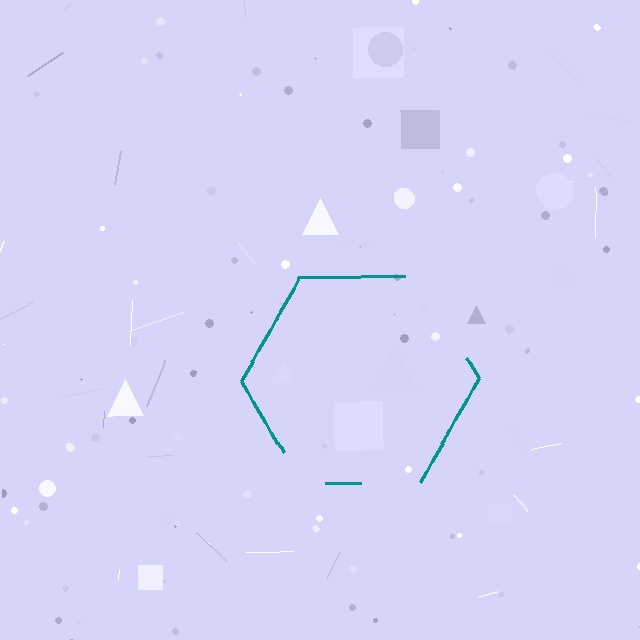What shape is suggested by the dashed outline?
The dashed outline suggests a hexagon.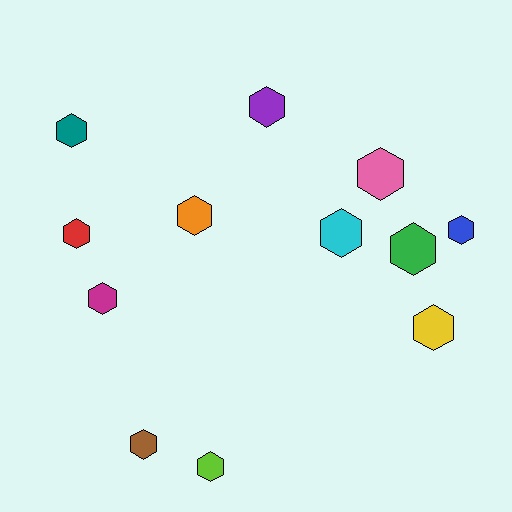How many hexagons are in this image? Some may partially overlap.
There are 12 hexagons.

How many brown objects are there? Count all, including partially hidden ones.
There is 1 brown object.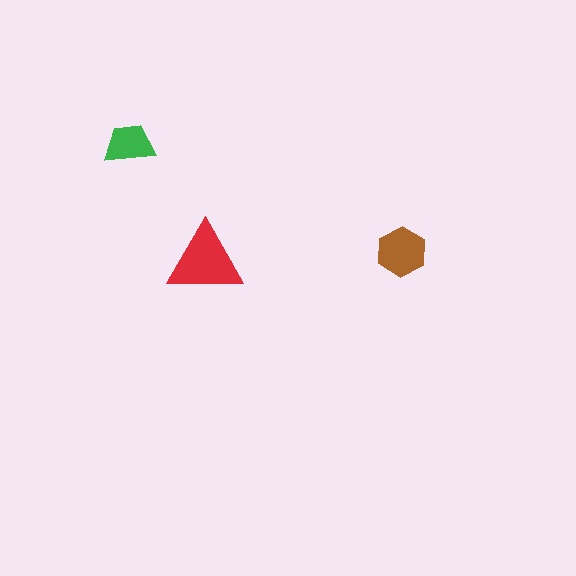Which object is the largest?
The red triangle.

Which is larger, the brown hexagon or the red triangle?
The red triangle.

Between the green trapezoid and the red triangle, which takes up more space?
The red triangle.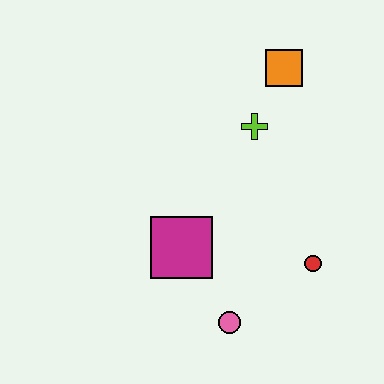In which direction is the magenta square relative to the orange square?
The magenta square is below the orange square.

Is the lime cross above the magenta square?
Yes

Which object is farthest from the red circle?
The orange square is farthest from the red circle.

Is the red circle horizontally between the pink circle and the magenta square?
No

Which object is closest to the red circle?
The pink circle is closest to the red circle.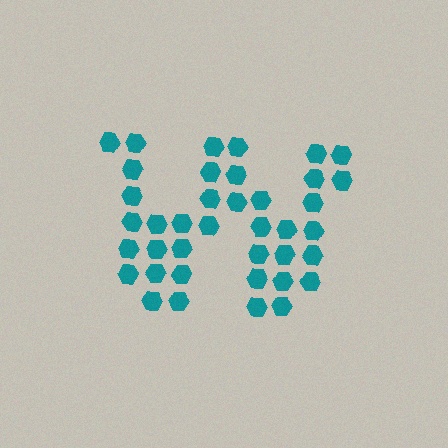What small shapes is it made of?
It is made of small hexagons.